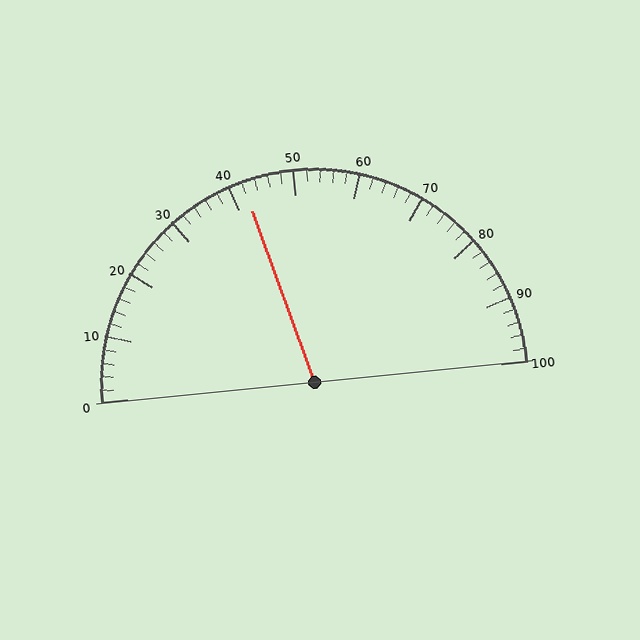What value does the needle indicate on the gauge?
The needle indicates approximately 42.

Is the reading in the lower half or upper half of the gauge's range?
The reading is in the lower half of the range (0 to 100).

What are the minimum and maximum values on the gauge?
The gauge ranges from 0 to 100.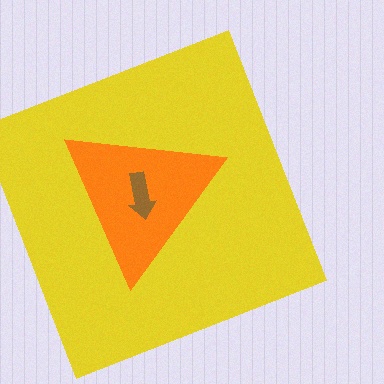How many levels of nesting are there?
3.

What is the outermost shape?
The yellow square.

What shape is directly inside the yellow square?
The orange triangle.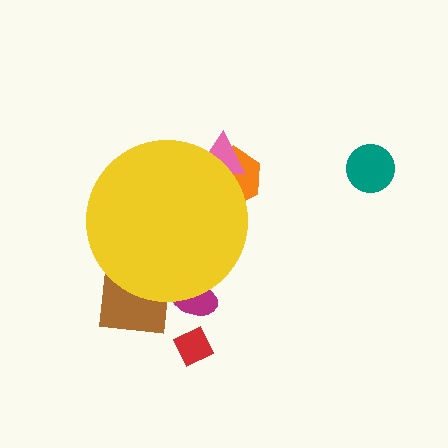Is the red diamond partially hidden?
No, the red diamond is fully visible.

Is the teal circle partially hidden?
No, the teal circle is fully visible.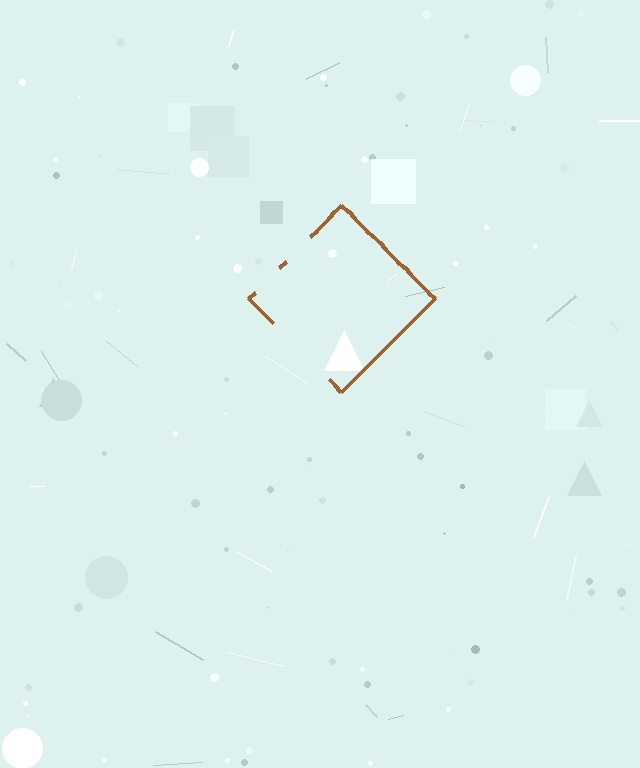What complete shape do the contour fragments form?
The contour fragments form a diamond.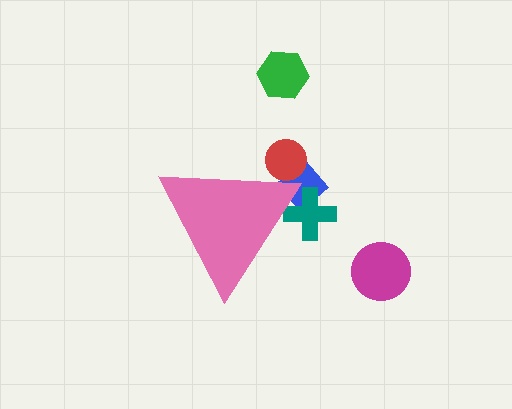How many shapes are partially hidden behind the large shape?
3 shapes are partially hidden.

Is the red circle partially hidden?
Yes, the red circle is partially hidden behind the pink triangle.